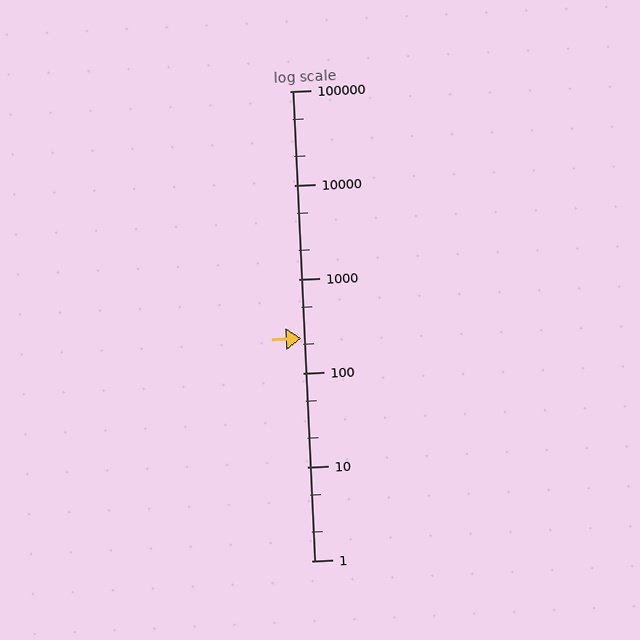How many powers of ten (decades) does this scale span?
The scale spans 5 decades, from 1 to 100000.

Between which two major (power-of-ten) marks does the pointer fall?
The pointer is between 100 and 1000.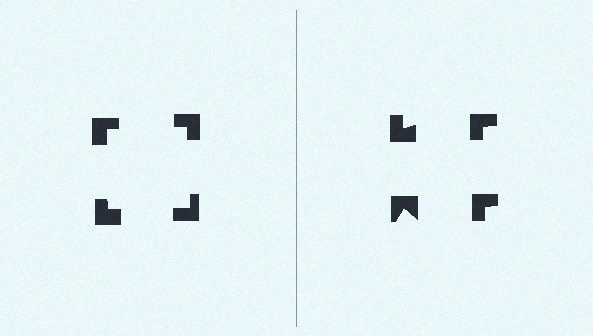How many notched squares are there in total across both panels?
8 — 4 on each side.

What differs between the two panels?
The notched squares are positioned identically on both sides; only the wedge orientations differ. On the left they align to a square; on the right they are misaligned.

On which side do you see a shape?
An illusory square appears on the left side. On the right side the wedge cuts are rotated, so no coherent shape forms.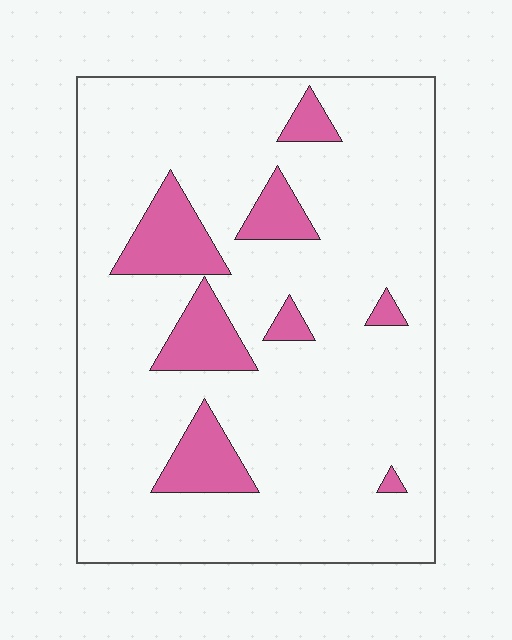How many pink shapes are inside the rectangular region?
8.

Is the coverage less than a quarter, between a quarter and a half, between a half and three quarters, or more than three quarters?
Less than a quarter.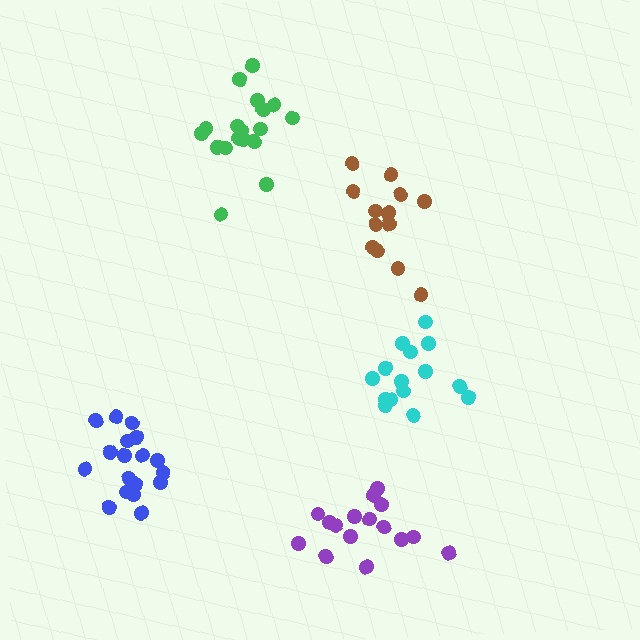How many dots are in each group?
Group 1: 13 dots, Group 2: 15 dots, Group 3: 18 dots, Group 4: 16 dots, Group 5: 18 dots (80 total).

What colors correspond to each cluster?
The clusters are colored: brown, cyan, green, purple, blue.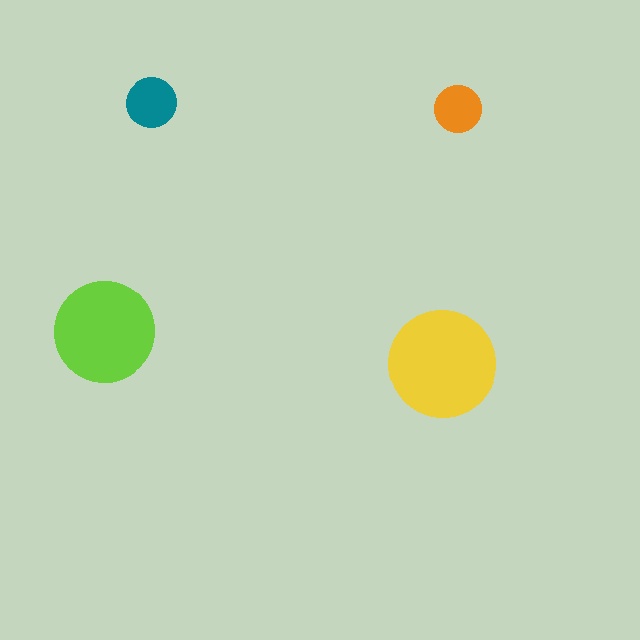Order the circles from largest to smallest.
the yellow one, the lime one, the teal one, the orange one.